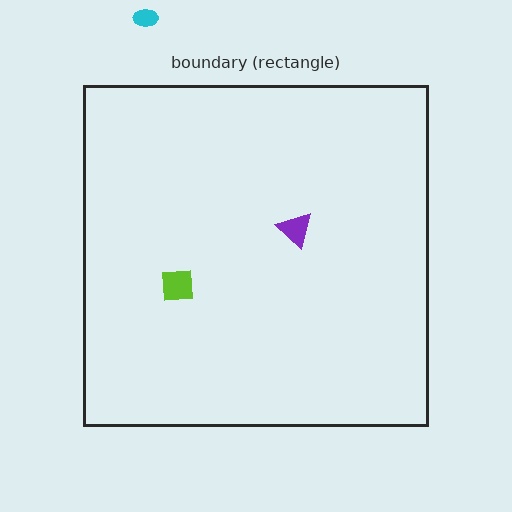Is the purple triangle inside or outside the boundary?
Inside.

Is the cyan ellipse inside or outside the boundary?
Outside.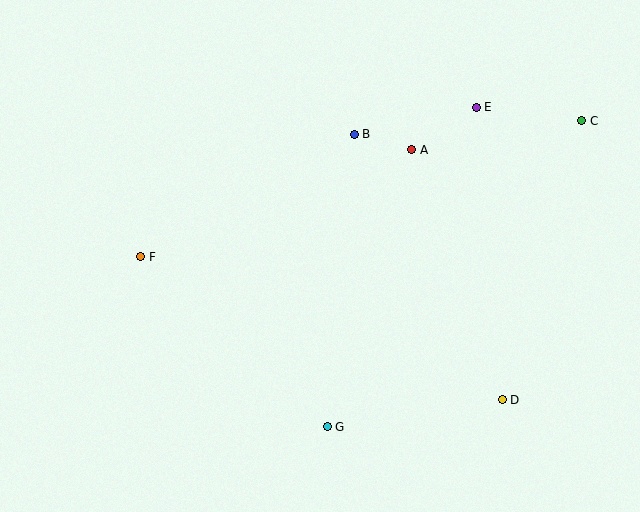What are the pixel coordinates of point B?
Point B is at (354, 134).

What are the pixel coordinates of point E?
Point E is at (476, 107).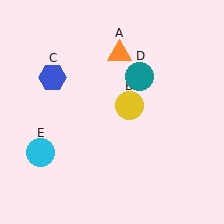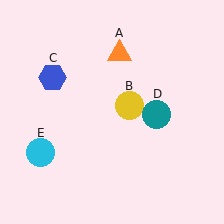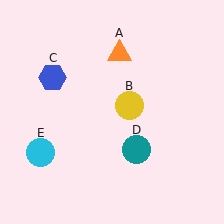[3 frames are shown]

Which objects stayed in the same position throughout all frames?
Orange triangle (object A) and yellow circle (object B) and blue hexagon (object C) and cyan circle (object E) remained stationary.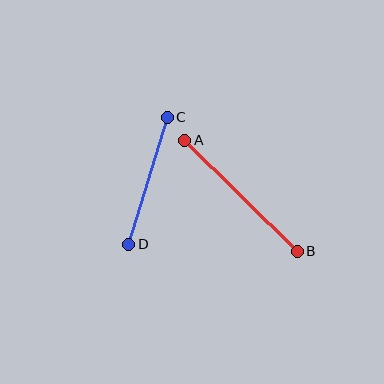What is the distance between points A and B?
The distance is approximately 158 pixels.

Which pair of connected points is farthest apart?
Points A and B are farthest apart.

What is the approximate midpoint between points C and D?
The midpoint is at approximately (148, 181) pixels.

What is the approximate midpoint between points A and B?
The midpoint is at approximately (241, 196) pixels.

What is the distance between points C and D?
The distance is approximately 133 pixels.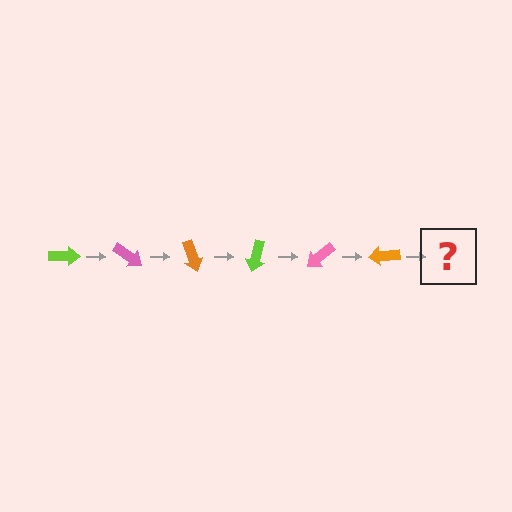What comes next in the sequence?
The next element should be a lime arrow, rotated 210 degrees from the start.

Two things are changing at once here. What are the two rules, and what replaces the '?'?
The two rules are that it rotates 35 degrees each step and the color cycles through lime, pink, and orange. The '?' should be a lime arrow, rotated 210 degrees from the start.